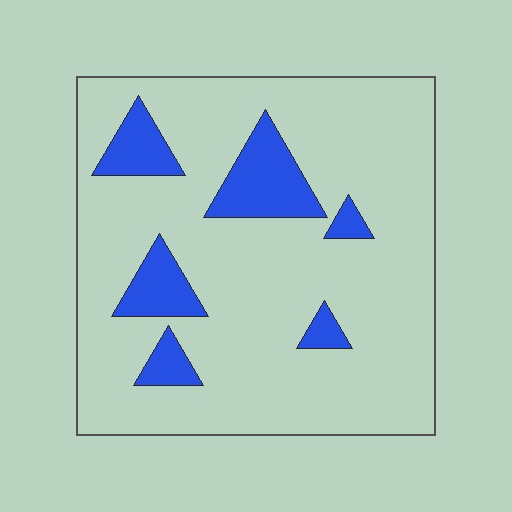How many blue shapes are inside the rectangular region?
6.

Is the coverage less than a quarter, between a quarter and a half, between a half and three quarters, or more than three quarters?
Less than a quarter.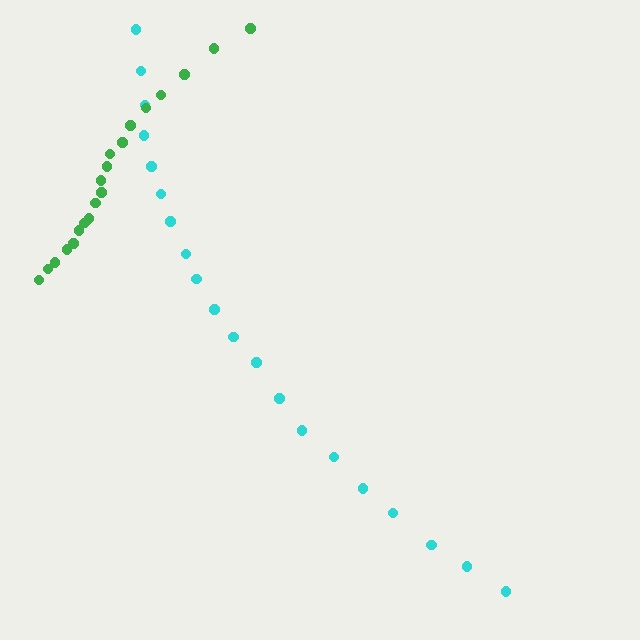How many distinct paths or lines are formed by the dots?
There are 2 distinct paths.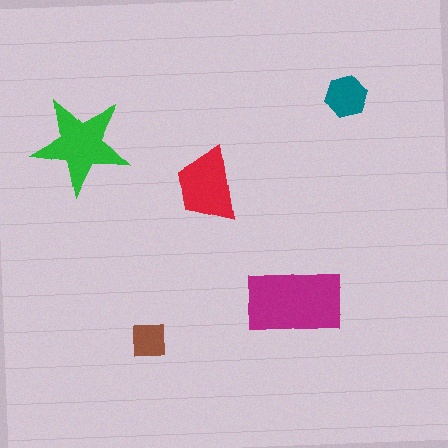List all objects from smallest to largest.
The brown square, the teal hexagon, the red trapezoid, the green star, the magenta rectangle.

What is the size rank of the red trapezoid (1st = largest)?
3rd.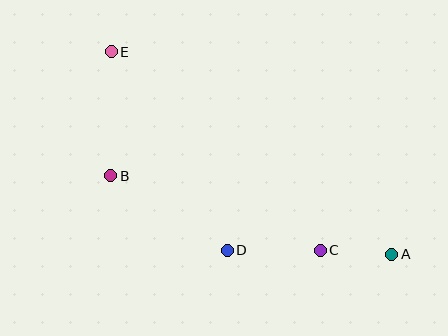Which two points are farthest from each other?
Points A and E are farthest from each other.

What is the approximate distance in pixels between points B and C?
The distance between B and C is approximately 222 pixels.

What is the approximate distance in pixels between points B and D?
The distance between B and D is approximately 138 pixels.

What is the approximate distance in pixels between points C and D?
The distance between C and D is approximately 93 pixels.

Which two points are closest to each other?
Points A and C are closest to each other.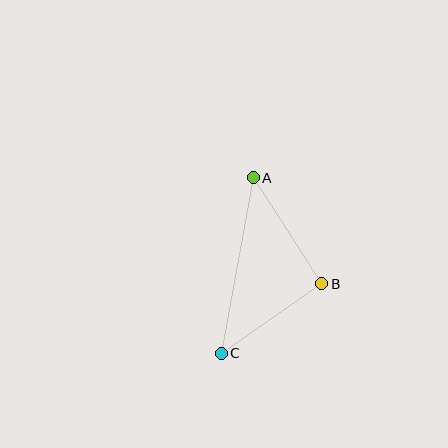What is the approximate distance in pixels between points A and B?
The distance between A and B is approximately 126 pixels.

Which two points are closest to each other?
Points B and C are closest to each other.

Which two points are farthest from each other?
Points A and C are farthest from each other.